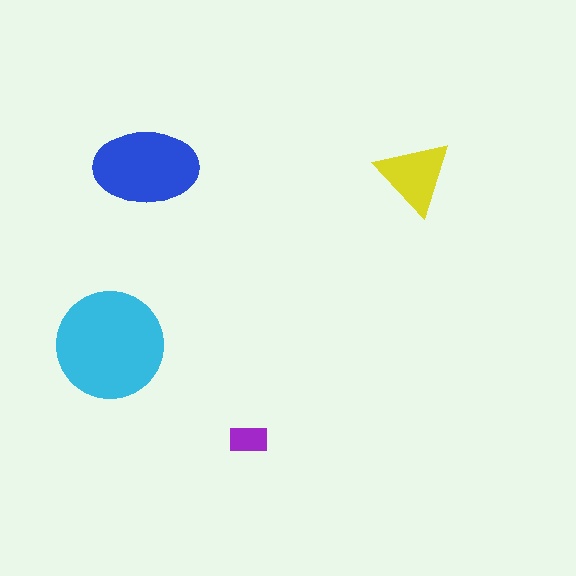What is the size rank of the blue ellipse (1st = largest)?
2nd.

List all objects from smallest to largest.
The purple rectangle, the yellow triangle, the blue ellipse, the cyan circle.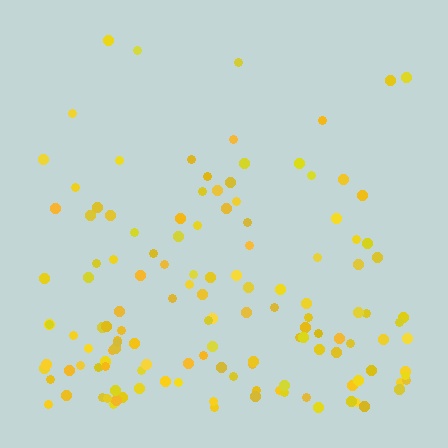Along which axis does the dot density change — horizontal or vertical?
Vertical.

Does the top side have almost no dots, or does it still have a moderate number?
Still a moderate number, just noticeably fewer than the bottom.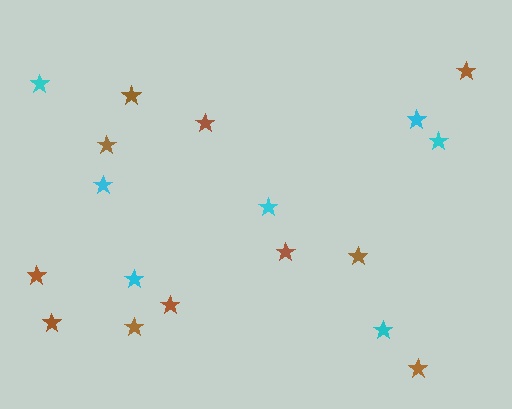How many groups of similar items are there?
There are 2 groups: one group of cyan stars (7) and one group of brown stars (11).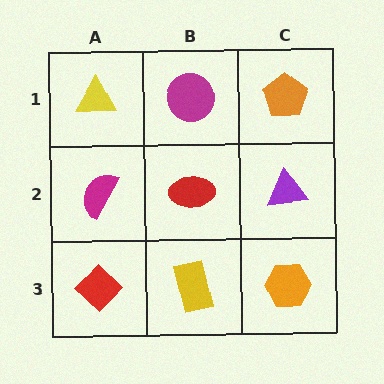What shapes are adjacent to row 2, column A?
A yellow triangle (row 1, column A), a red diamond (row 3, column A), a red ellipse (row 2, column B).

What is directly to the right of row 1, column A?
A magenta circle.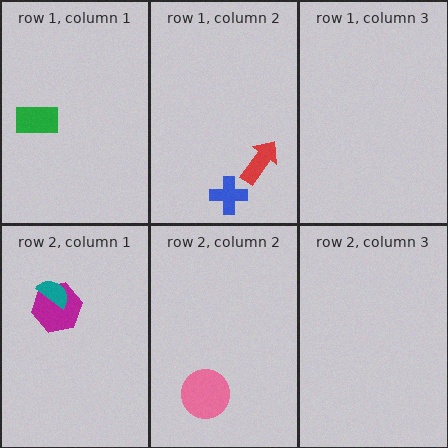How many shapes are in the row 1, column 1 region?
1.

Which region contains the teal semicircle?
The row 2, column 1 region.